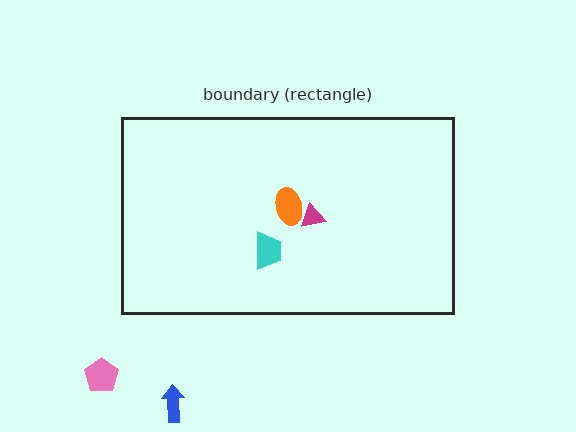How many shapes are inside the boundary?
3 inside, 2 outside.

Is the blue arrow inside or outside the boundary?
Outside.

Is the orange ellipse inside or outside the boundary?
Inside.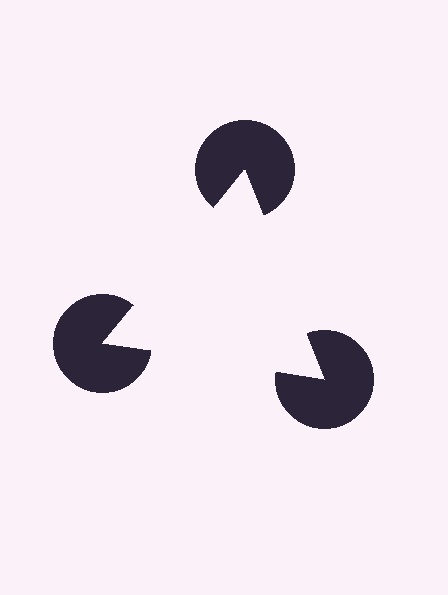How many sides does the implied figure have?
3 sides.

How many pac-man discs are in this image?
There are 3 — one at each vertex of the illusory triangle.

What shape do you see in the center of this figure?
An illusory triangle — its edges are inferred from the aligned wedge cuts in the pac-man discs, not physically drawn.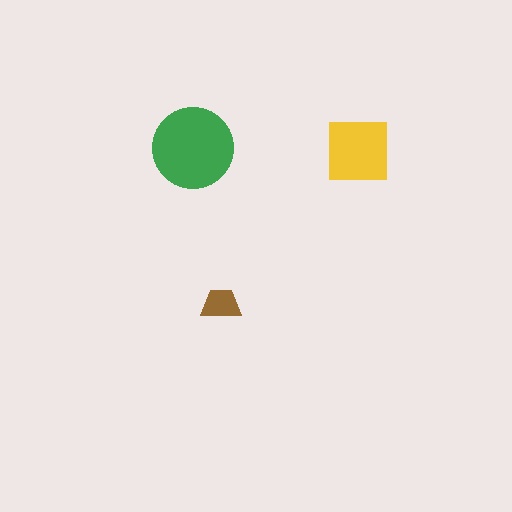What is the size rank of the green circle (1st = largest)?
1st.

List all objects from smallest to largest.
The brown trapezoid, the yellow square, the green circle.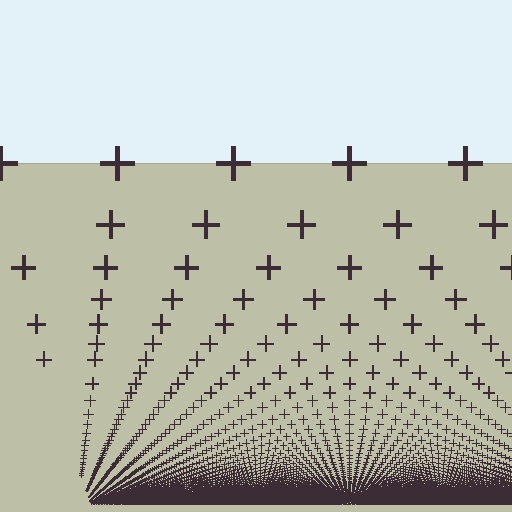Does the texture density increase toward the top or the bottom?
Density increases toward the bottom.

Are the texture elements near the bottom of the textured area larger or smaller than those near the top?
Smaller. The gradient is inverted — elements near the bottom are smaller and denser.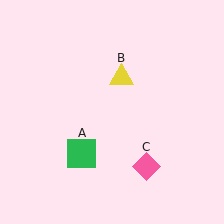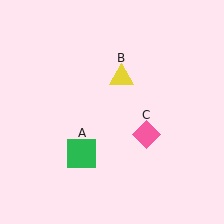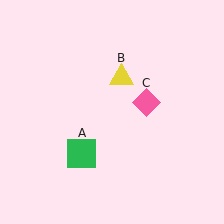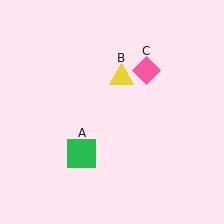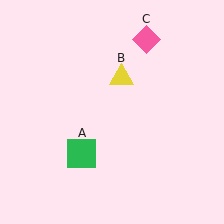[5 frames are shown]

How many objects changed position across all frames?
1 object changed position: pink diamond (object C).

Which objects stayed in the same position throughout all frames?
Green square (object A) and yellow triangle (object B) remained stationary.